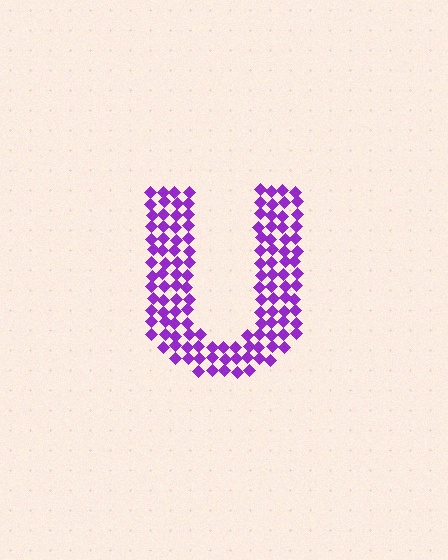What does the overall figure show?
The overall figure shows the letter U.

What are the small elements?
The small elements are diamonds.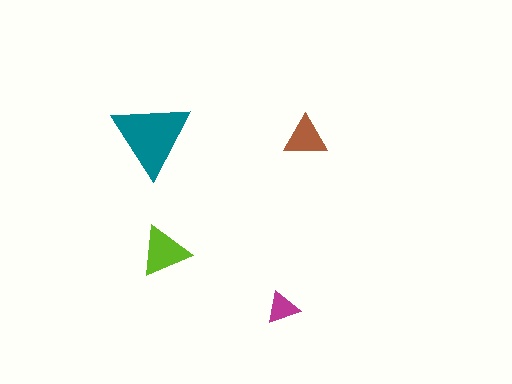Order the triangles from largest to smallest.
the teal one, the lime one, the brown one, the magenta one.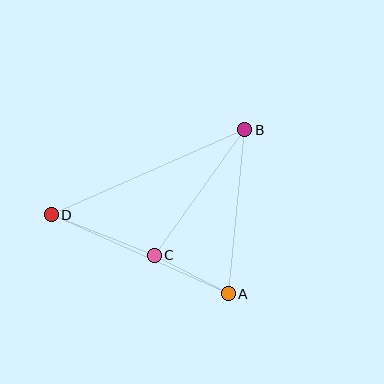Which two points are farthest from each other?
Points B and D are farthest from each other.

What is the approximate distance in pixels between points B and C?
The distance between B and C is approximately 155 pixels.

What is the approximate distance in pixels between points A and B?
The distance between A and B is approximately 165 pixels.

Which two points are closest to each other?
Points A and C are closest to each other.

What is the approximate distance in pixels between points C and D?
The distance between C and D is approximately 111 pixels.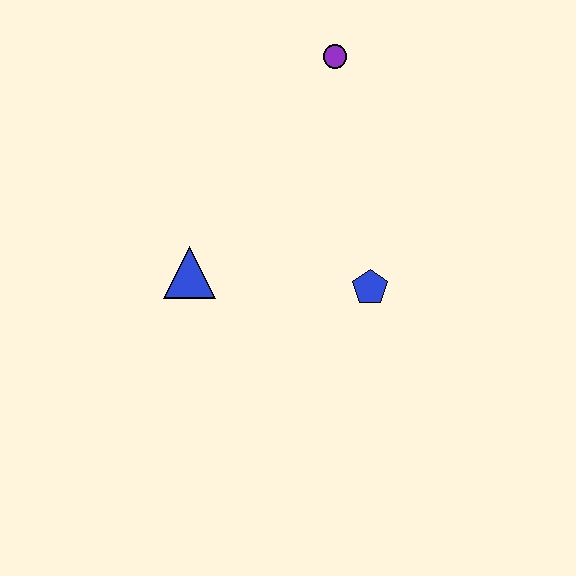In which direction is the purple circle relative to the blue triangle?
The purple circle is above the blue triangle.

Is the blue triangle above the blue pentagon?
Yes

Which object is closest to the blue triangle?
The blue pentagon is closest to the blue triangle.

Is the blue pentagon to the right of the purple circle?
Yes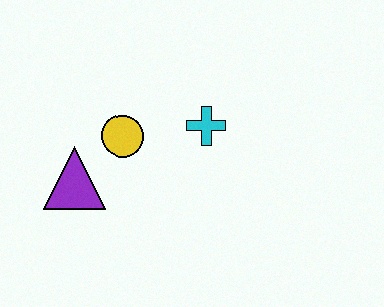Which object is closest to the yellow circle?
The purple triangle is closest to the yellow circle.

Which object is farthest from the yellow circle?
The cyan cross is farthest from the yellow circle.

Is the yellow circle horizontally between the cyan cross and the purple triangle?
Yes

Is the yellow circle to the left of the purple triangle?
No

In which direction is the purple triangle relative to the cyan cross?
The purple triangle is to the left of the cyan cross.